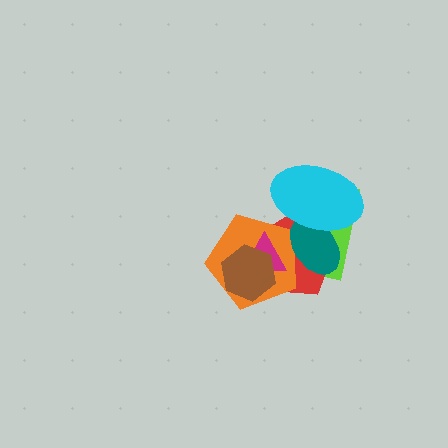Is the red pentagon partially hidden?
Yes, it is partially covered by another shape.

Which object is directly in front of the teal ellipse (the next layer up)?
The magenta triangle is directly in front of the teal ellipse.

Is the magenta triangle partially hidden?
Yes, it is partially covered by another shape.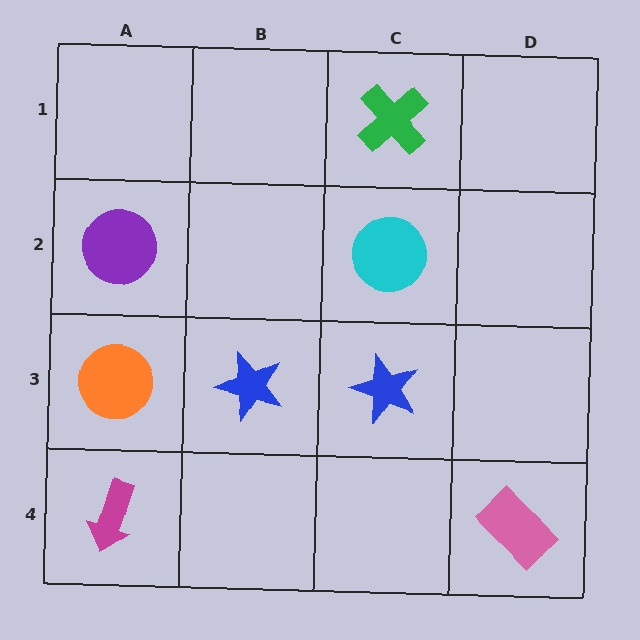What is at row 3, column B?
A blue star.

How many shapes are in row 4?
2 shapes.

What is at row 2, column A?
A purple circle.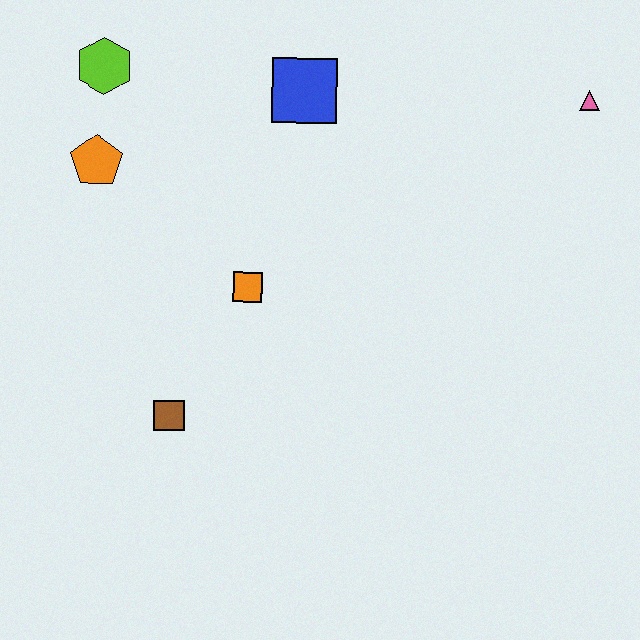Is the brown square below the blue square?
Yes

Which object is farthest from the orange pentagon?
The pink triangle is farthest from the orange pentagon.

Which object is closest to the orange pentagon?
The lime hexagon is closest to the orange pentagon.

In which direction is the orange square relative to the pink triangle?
The orange square is to the left of the pink triangle.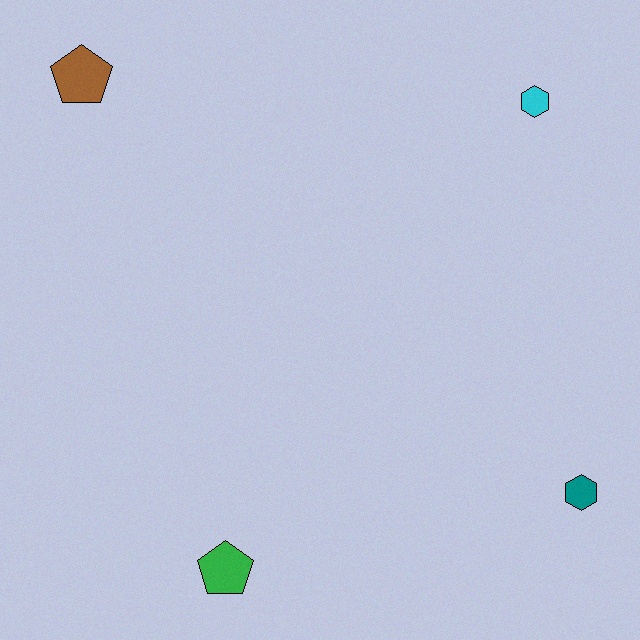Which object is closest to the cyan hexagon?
The teal hexagon is closest to the cyan hexagon.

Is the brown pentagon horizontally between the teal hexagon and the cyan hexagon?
No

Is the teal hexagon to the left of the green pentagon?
No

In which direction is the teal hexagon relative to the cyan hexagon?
The teal hexagon is below the cyan hexagon.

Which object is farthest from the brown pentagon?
The teal hexagon is farthest from the brown pentagon.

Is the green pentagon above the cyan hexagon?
No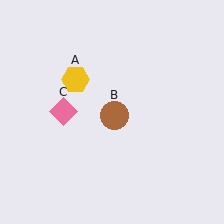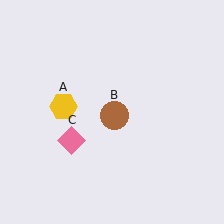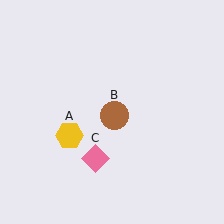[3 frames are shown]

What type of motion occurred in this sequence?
The yellow hexagon (object A), pink diamond (object C) rotated counterclockwise around the center of the scene.